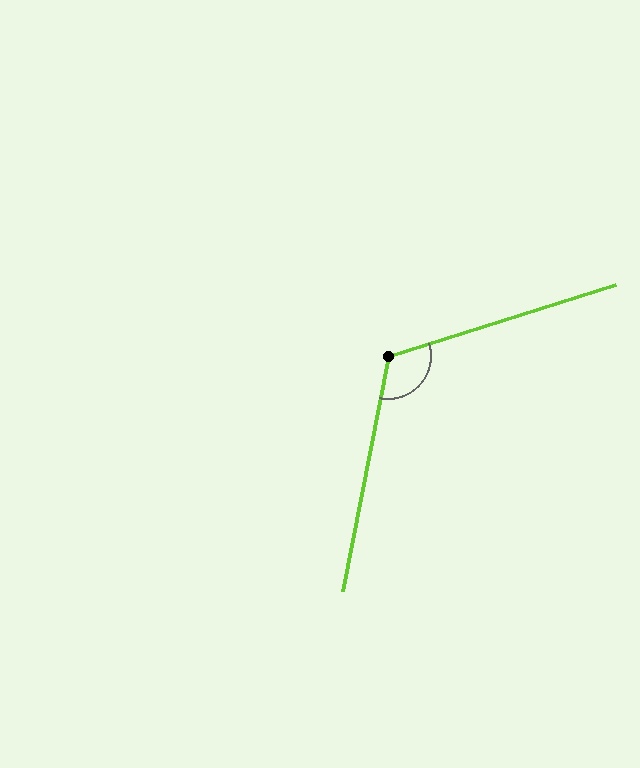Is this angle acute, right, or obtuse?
It is obtuse.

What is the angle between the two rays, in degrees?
Approximately 118 degrees.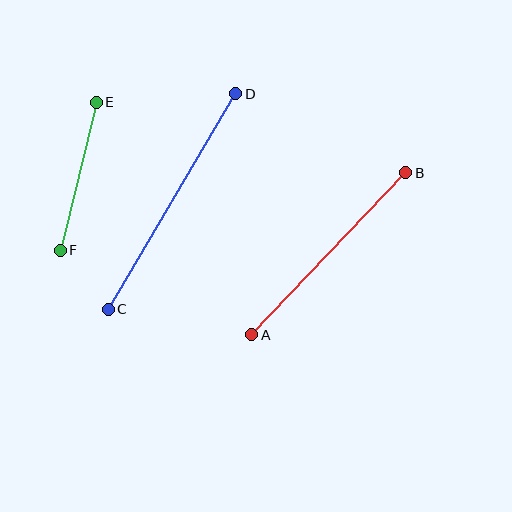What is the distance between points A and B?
The distance is approximately 224 pixels.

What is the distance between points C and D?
The distance is approximately 250 pixels.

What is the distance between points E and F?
The distance is approximately 152 pixels.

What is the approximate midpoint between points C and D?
The midpoint is at approximately (172, 202) pixels.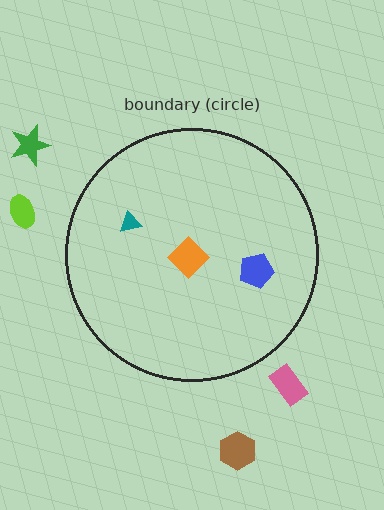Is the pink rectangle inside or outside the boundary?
Outside.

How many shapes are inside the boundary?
3 inside, 4 outside.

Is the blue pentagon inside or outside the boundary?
Inside.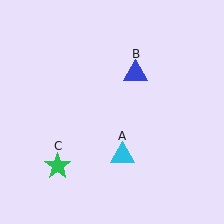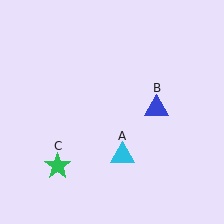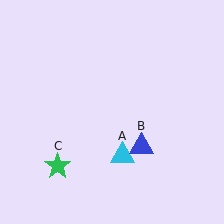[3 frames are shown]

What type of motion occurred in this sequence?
The blue triangle (object B) rotated clockwise around the center of the scene.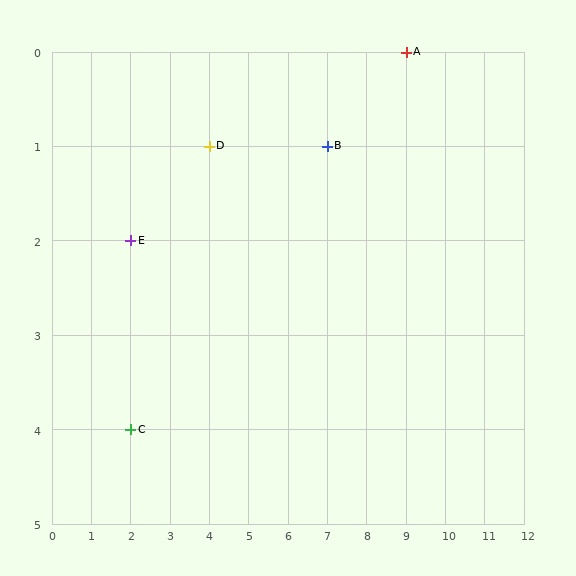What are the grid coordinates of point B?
Point B is at grid coordinates (7, 1).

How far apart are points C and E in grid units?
Points C and E are 2 rows apart.